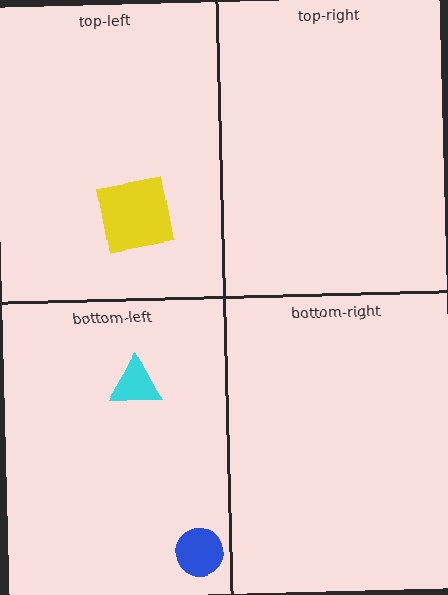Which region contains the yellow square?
The top-left region.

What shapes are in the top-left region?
The yellow square.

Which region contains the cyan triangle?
The bottom-left region.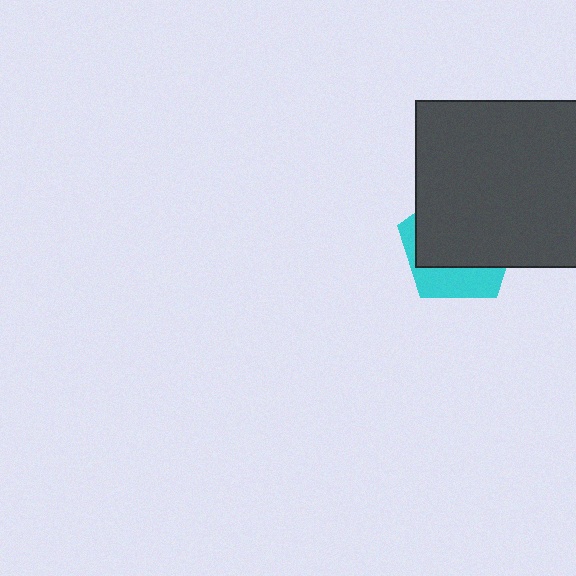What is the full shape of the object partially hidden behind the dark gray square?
The partially hidden object is a cyan pentagon.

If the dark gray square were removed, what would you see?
You would see the complete cyan pentagon.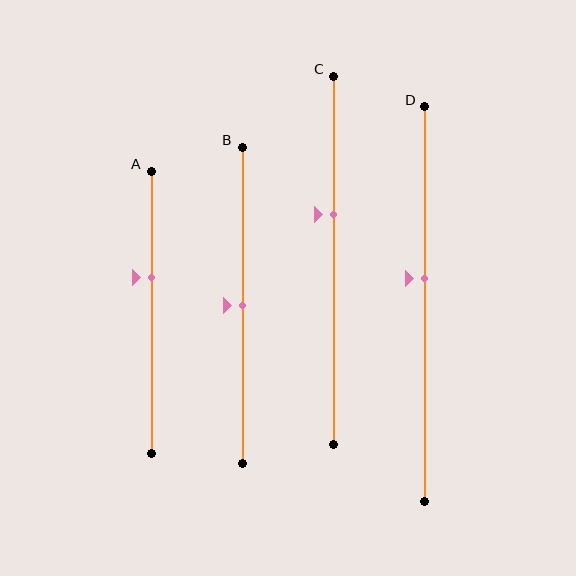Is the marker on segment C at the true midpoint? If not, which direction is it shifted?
No, the marker on segment C is shifted upward by about 13% of the segment length.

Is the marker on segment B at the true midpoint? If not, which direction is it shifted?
Yes, the marker on segment B is at the true midpoint.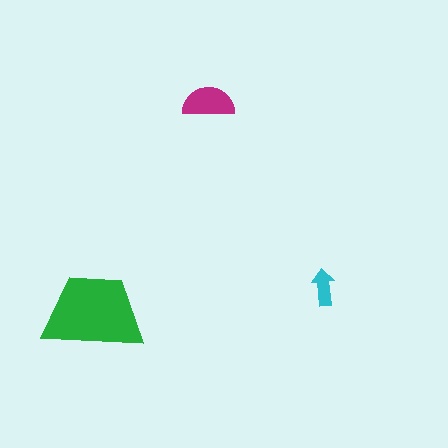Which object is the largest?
The green trapezoid.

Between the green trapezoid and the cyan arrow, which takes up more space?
The green trapezoid.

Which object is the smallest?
The cyan arrow.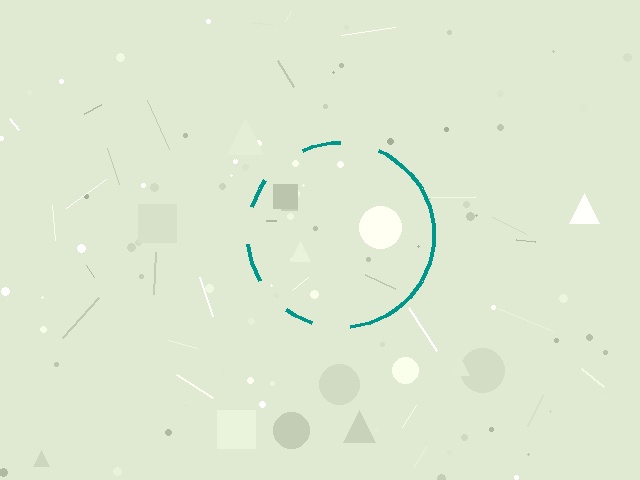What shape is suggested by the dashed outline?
The dashed outline suggests a circle.